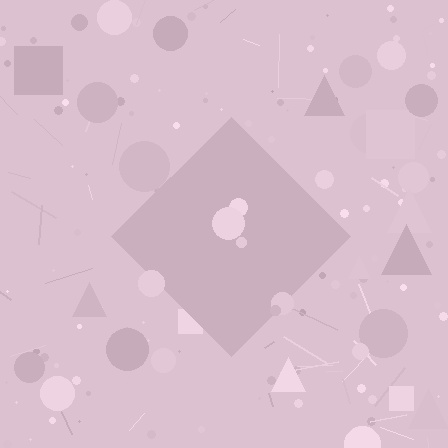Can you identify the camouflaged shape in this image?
The camouflaged shape is a diamond.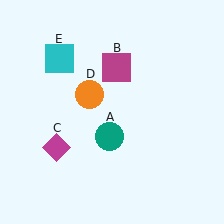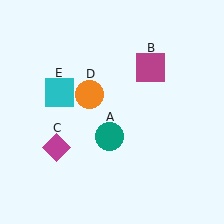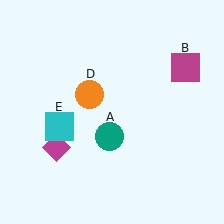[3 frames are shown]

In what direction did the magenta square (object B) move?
The magenta square (object B) moved right.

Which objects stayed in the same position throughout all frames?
Teal circle (object A) and magenta diamond (object C) and orange circle (object D) remained stationary.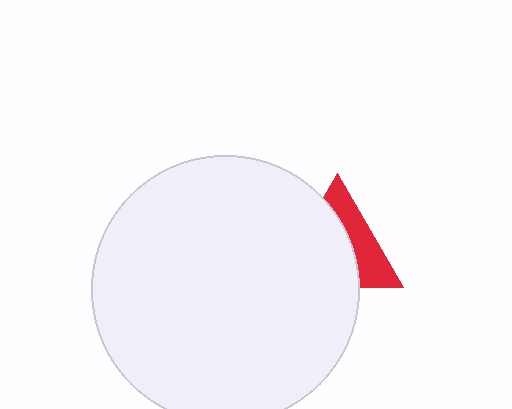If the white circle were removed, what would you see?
You would see the complete red triangle.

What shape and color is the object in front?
The object in front is a white circle.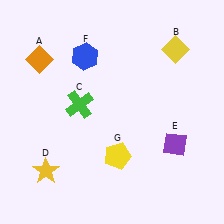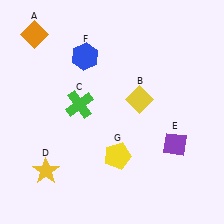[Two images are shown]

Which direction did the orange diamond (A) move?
The orange diamond (A) moved up.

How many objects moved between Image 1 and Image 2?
2 objects moved between the two images.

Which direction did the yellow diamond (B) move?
The yellow diamond (B) moved down.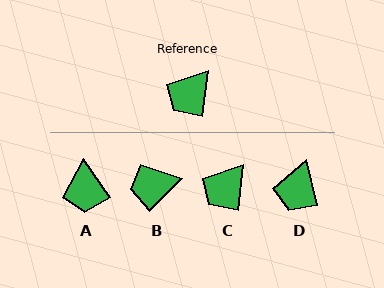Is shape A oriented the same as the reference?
No, it is off by about 42 degrees.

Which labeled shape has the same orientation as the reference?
C.